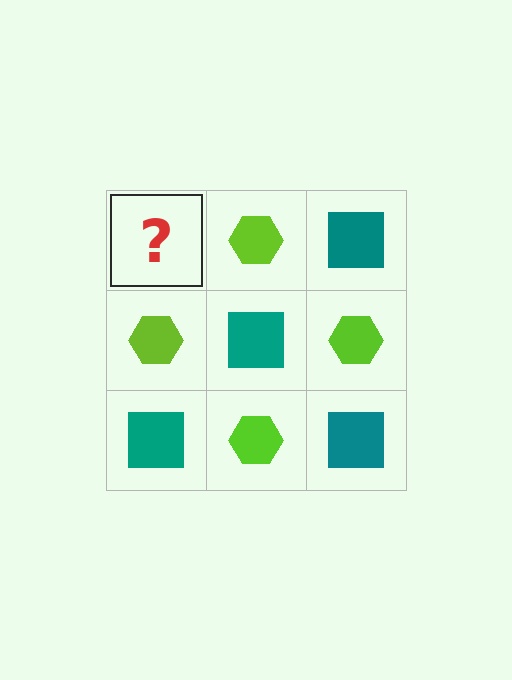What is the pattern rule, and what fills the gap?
The rule is that it alternates teal square and lime hexagon in a checkerboard pattern. The gap should be filled with a teal square.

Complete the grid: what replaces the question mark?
The question mark should be replaced with a teal square.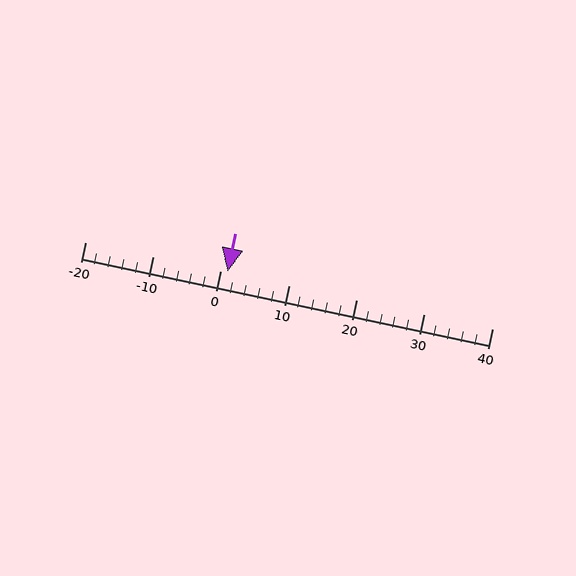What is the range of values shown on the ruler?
The ruler shows values from -20 to 40.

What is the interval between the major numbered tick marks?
The major tick marks are spaced 10 units apart.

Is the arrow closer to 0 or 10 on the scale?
The arrow is closer to 0.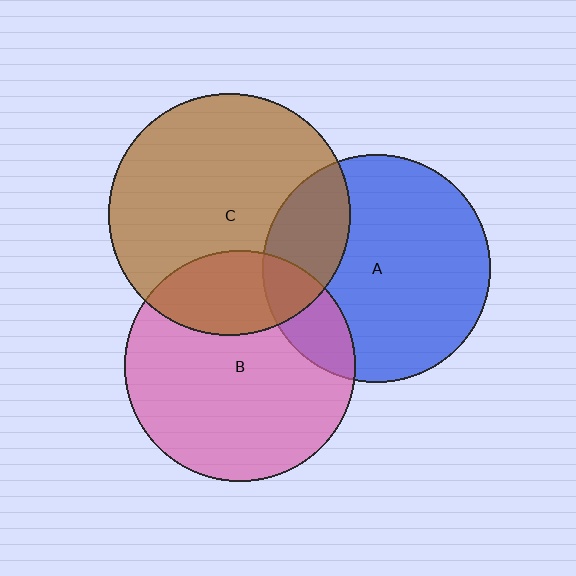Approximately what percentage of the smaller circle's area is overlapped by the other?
Approximately 15%.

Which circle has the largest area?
Circle C (brown).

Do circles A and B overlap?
Yes.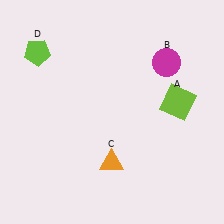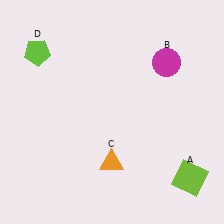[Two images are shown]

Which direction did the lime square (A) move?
The lime square (A) moved down.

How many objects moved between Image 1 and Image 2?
1 object moved between the two images.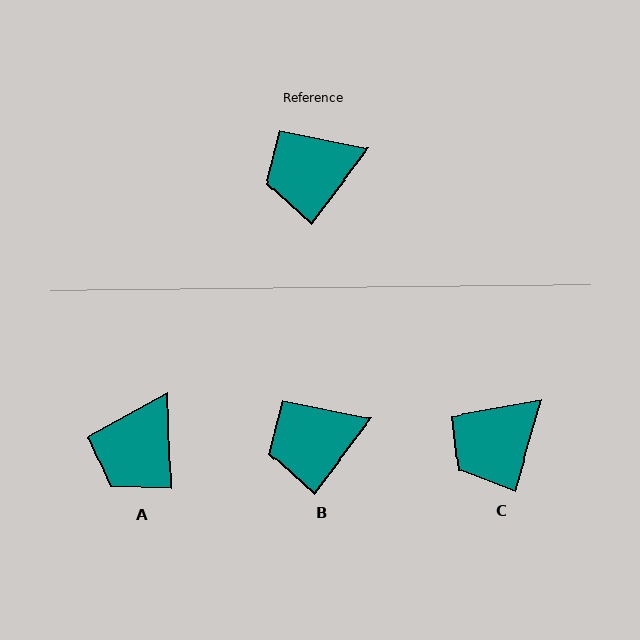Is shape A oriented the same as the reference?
No, it is off by about 40 degrees.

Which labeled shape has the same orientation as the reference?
B.